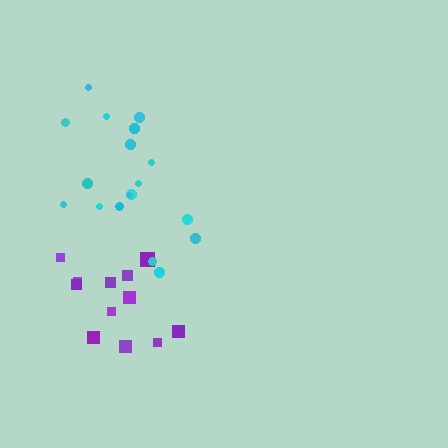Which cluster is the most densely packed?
Purple.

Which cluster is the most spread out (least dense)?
Cyan.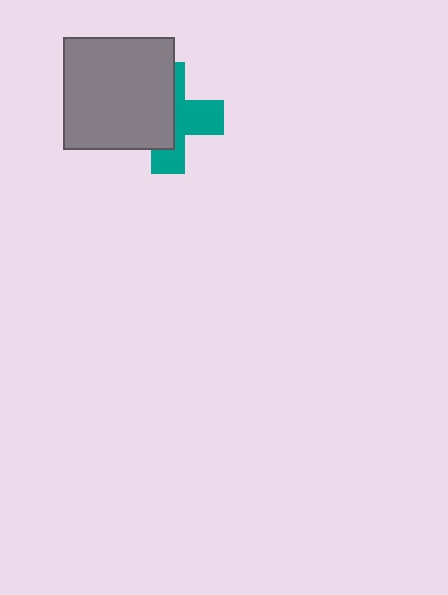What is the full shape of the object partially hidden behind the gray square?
The partially hidden object is a teal cross.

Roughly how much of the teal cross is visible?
About half of it is visible (roughly 46%).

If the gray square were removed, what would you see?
You would see the complete teal cross.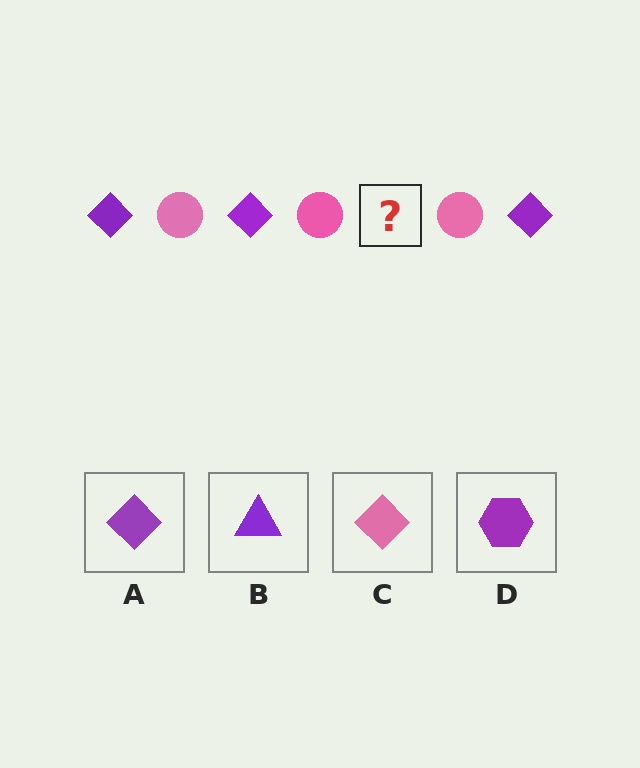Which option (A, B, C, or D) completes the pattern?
A.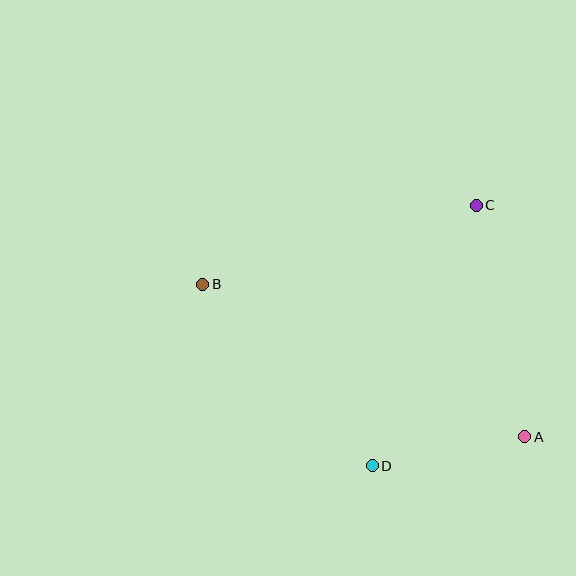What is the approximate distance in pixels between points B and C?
The distance between B and C is approximately 284 pixels.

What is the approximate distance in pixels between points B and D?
The distance between B and D is approximately 248 pixels.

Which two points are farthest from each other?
Points A and B are farthest from each other.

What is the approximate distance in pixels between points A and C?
The distance between A and C is approximately 236 pixels.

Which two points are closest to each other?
Points A and D are closest to each other.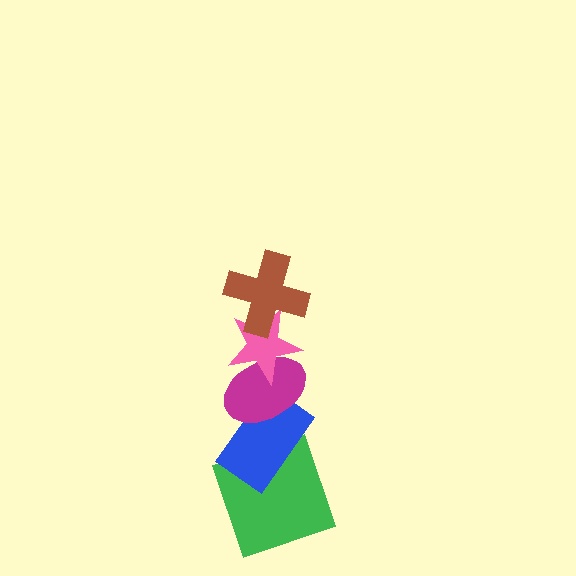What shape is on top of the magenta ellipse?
The pink star is on top of the magenta ellipse.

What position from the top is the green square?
The green square is 5th from the top.